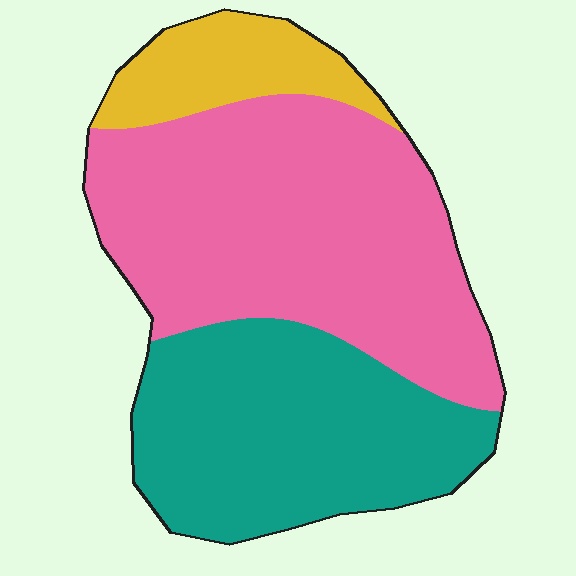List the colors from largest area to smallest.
From largest to smallest: pink, teal, yellow.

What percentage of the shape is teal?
Teal covers about 35% of the shape.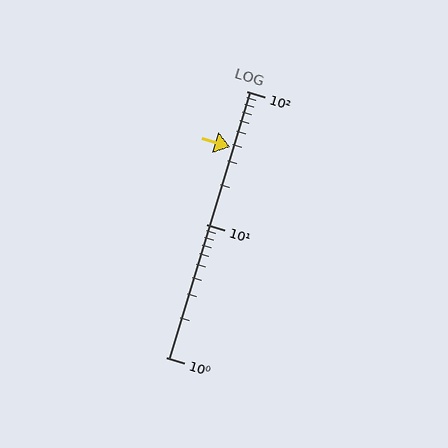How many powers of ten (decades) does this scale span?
The scale spans 2 decades, from 1 to 100.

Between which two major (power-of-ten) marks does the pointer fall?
The pointer is between 10 and 100.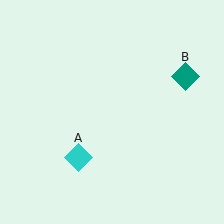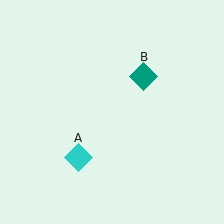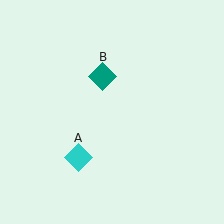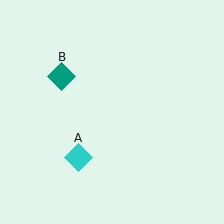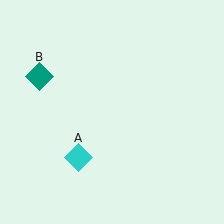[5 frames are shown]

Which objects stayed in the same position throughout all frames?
Cyan diamond (object A) remained stationary.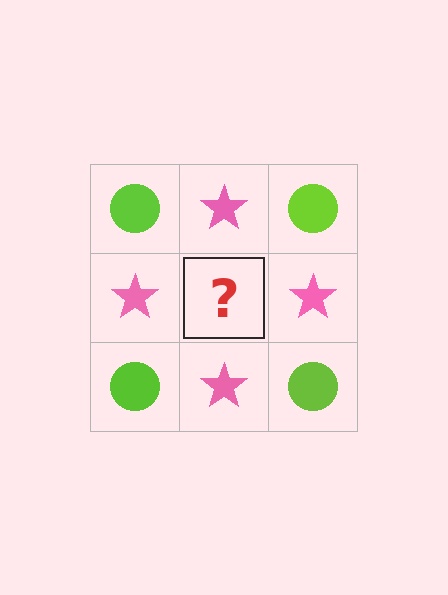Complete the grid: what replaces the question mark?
The question mark should be replaced with a lime circle.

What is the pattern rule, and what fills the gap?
The rule is that it alternates lime circle and pink star in a checkerboard pattern. The gap should be filled with a lime circle.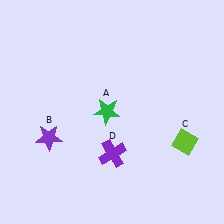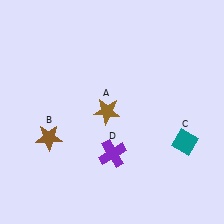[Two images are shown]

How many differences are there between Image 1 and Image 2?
There are 3 differences between the two images.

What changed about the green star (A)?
In Image 1, A is green. In Image 2, it changed to brown.